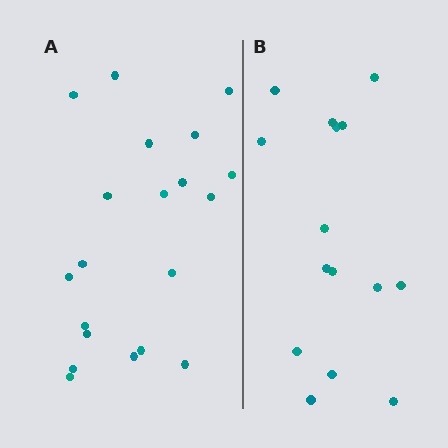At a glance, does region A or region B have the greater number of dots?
Region A (the left region) has more dots.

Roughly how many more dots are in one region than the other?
Region A has about 5 more dots than region B.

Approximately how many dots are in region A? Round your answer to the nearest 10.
About 20 dots.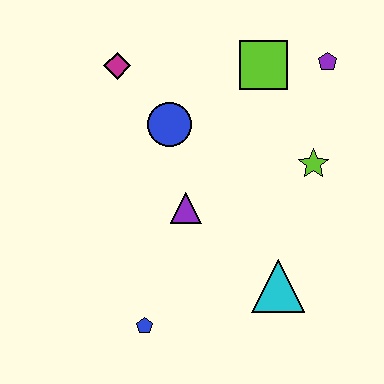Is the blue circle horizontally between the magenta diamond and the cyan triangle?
Yes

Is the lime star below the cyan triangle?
No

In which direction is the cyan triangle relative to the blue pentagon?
The cyan triangle is to the right of the blue pentagon.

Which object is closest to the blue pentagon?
The purple triangle is closest to the blue pentagon.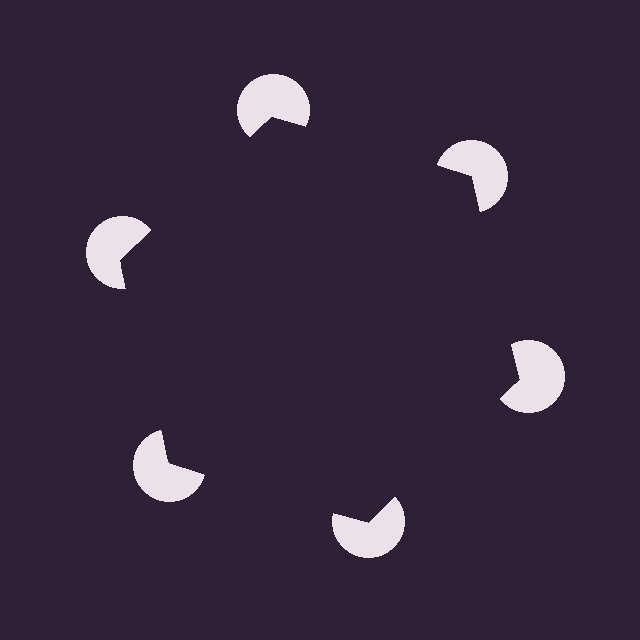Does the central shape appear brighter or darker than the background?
It typically appears slightly darker than the background, even though no actual brightness change is drawn.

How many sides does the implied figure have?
6 sides.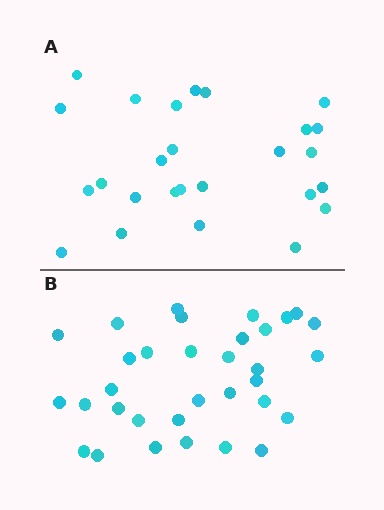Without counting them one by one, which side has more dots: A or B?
Region B (the bottom region) has more dots.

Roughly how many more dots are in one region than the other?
Region B has roughly 8 or so more dots than region A.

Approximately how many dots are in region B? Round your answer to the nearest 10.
About 30 dots. (The exact count is 33, which rounds to 30.)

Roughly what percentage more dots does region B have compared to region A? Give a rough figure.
About 25% more.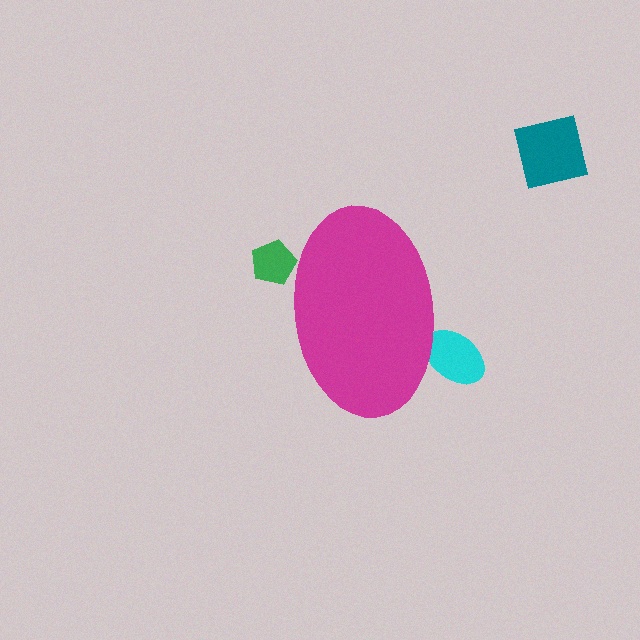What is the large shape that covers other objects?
A magenta ellipse.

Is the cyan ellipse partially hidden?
Yes, the cyan ellipse is partially hidden behind the magenta ellipse.